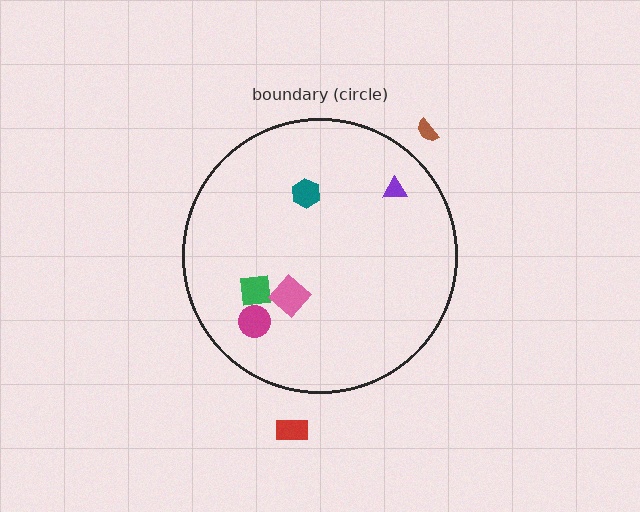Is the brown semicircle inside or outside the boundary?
Outside.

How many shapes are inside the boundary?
5 inside, 2 outside.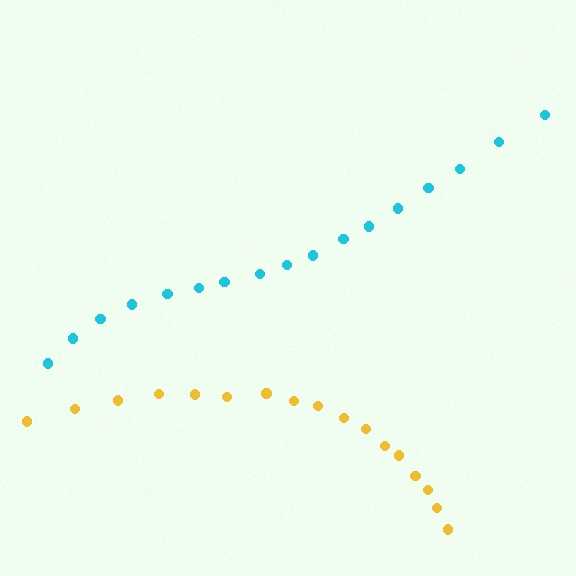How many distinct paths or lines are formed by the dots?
There are 2 distinct paths.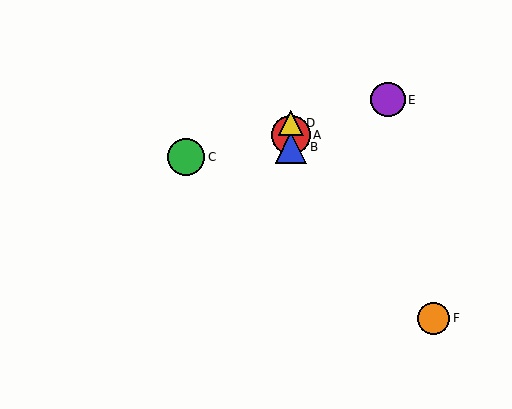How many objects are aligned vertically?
3 objects (A, B, D) are aligned vertically.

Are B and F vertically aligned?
No, B is at x≈291 and F is at x≈434.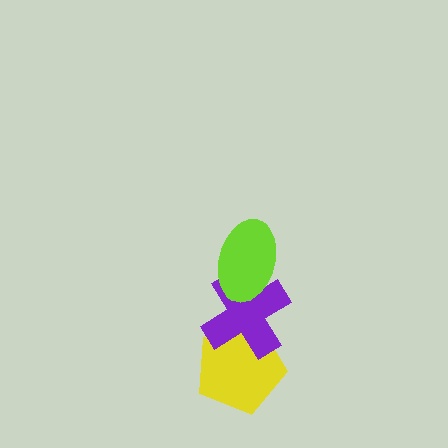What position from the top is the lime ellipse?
The lime ellipse is 1st from the top.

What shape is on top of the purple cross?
The lime ellipse is on top of the purple cross.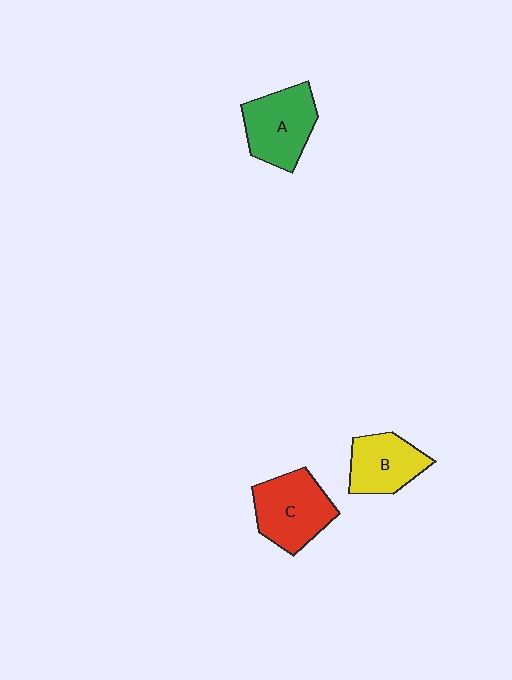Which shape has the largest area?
Shape C (red).